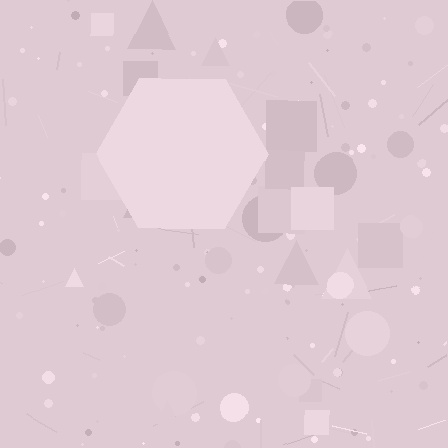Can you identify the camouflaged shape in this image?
The camouflaged shape is a hexagon.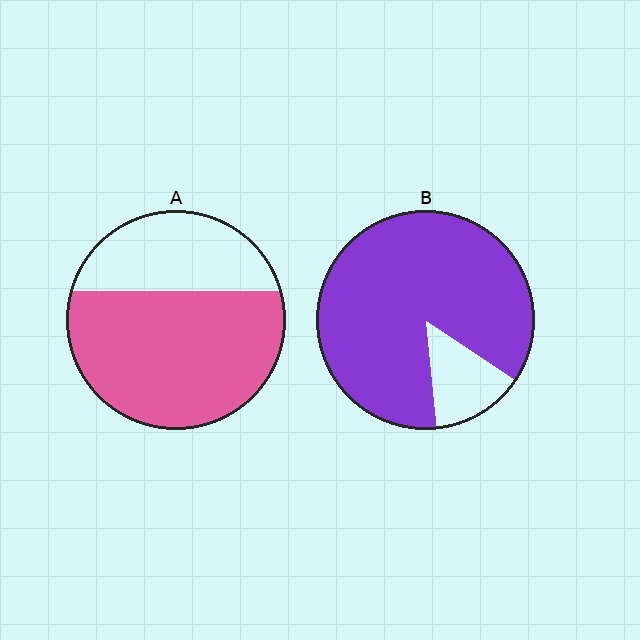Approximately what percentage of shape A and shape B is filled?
A is approximately 65% and B is approximately 85%.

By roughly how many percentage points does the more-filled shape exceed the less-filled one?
By roughly 20 percentage points (B over A).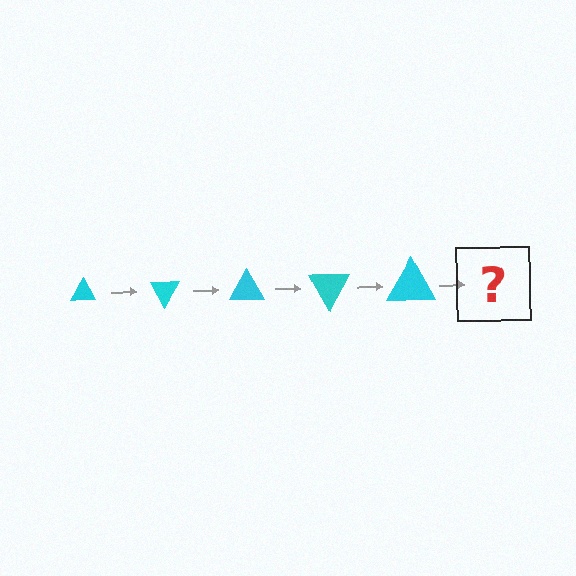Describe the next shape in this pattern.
It should be a triangle, larger than the previous one and rotated 300 degrees from the start.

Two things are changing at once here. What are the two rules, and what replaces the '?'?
The two rules are that the triangle grows larger each step and it rotates 60 degrees each step. The '?' should be a triangle, larger than the previous one and rotated 300 degrees from the start.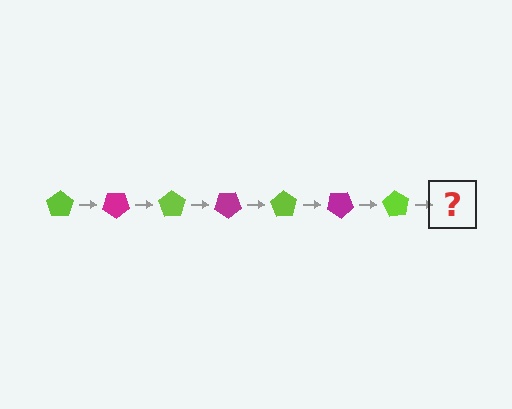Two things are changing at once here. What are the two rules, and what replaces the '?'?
The two rules are that it rotates 35 degrees each step and the color cycles through lime and magenta. The '?' should be a magenta pentagon, rotated 245 degrees from the start.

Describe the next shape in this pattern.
It should be a magenta pentagon, rotated 245 degrees from the start.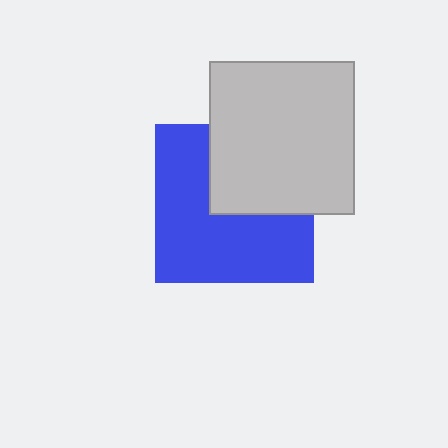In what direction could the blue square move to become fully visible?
The blue square could move toward the lower-left. That would shift it out from behind the light gray rectangle entirely.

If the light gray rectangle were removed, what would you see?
You would see the complete blue square.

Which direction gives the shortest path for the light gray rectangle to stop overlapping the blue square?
Moving toward the upper-right gives the shortest separation.